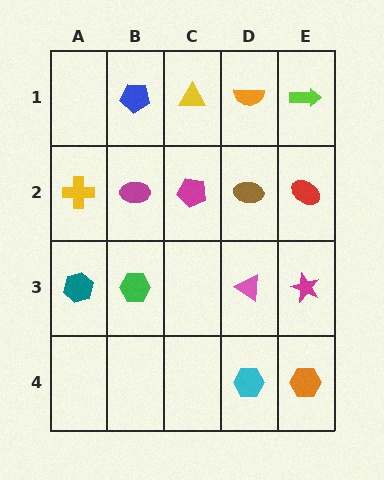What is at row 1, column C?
A yellow triangle.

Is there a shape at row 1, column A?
No, that cell is empty.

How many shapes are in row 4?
2 shapes.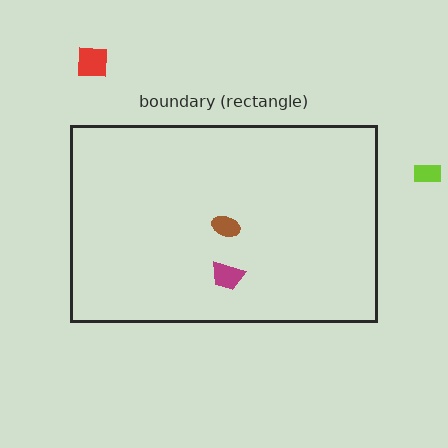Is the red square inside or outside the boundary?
Outside.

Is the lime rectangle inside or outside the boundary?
Outside.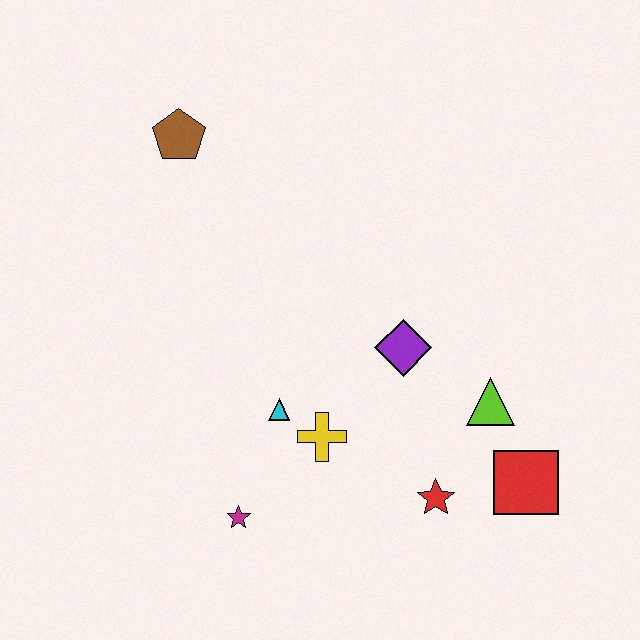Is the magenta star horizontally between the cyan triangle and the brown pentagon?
Yes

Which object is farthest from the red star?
The brown pentagon is farthest from the red star.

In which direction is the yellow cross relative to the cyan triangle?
The yellow cross is to the right of the cyan triangle.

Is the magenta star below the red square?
Yes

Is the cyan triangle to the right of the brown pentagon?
Yes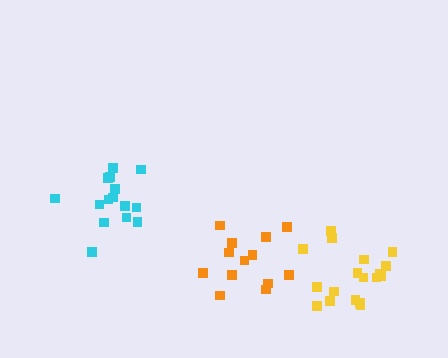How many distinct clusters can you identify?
There are 3 distinct clusters.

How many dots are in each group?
Group 1: 15 dots, Group 2: 13 dots, Group 3: 18 dots (46 total).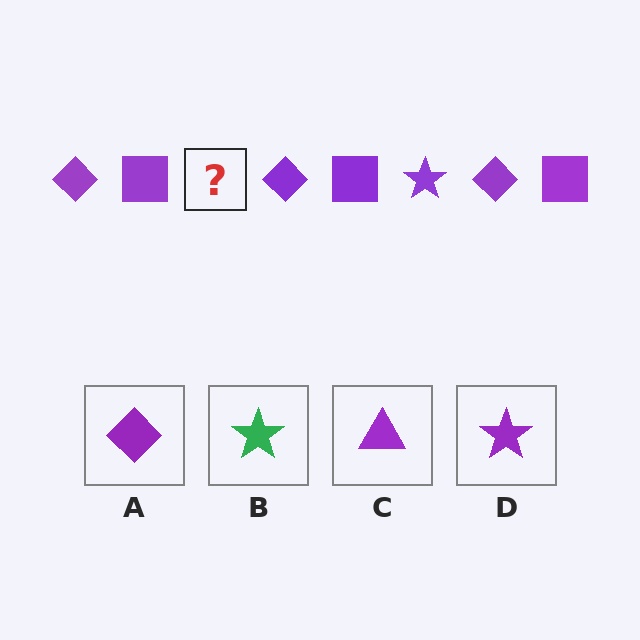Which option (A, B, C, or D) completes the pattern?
D.